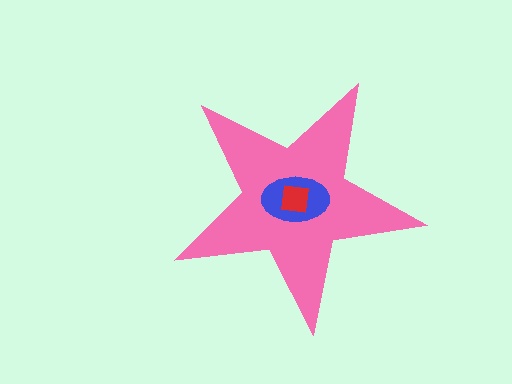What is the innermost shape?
The red square.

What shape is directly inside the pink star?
The blue ellipse.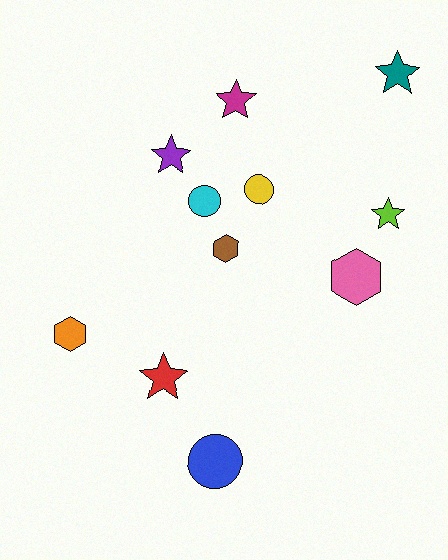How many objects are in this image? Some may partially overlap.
There are 11 objects.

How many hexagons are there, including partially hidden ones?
There are 3 hexagons.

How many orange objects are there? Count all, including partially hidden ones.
There is 1 orange object.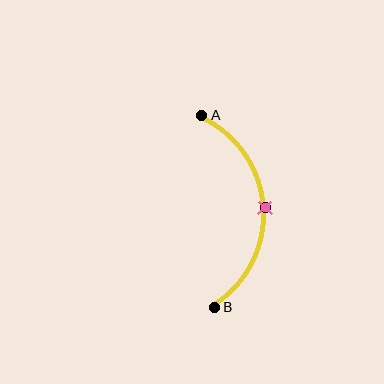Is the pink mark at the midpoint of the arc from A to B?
Yes. The pink mark lies on the arc at equal arc-length from both A and B — it is the arc midpoint.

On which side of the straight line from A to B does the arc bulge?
The arc bulges to the right of the straight line connecting A and B.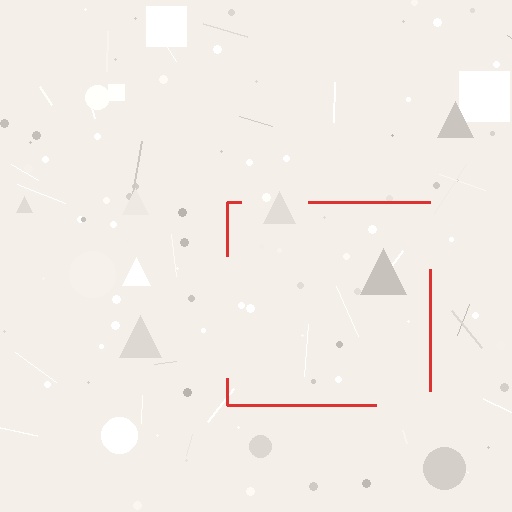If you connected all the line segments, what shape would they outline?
They would outline a square.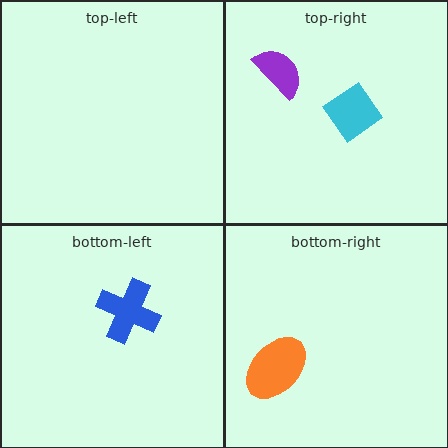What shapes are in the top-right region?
The purple semicircle, the cyan diamond.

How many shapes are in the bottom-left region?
1.